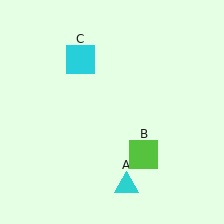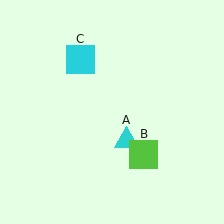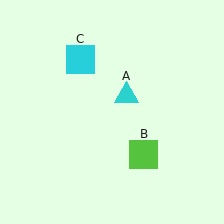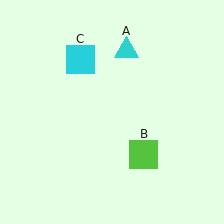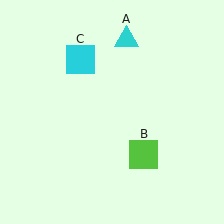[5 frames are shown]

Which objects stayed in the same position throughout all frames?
Lime square (object B) and cyan square (object C) remained stationary.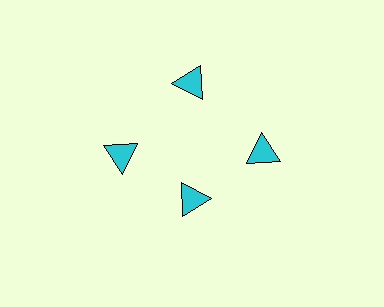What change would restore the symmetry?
The symmetry would be restored by moving it outward, back onto the ring so that all 4 triangles sit at equal angles and equal distance from the center.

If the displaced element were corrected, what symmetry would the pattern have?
It would have 4-fold rotational symmetry — the pattern would map onto itself every 90 degrees.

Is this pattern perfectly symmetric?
No. The 4 cyan triangles are arranged in a ring, but one element near the 6 o'clock position is pulled inward toward the center, breaking the 4-fold rotational symmetry.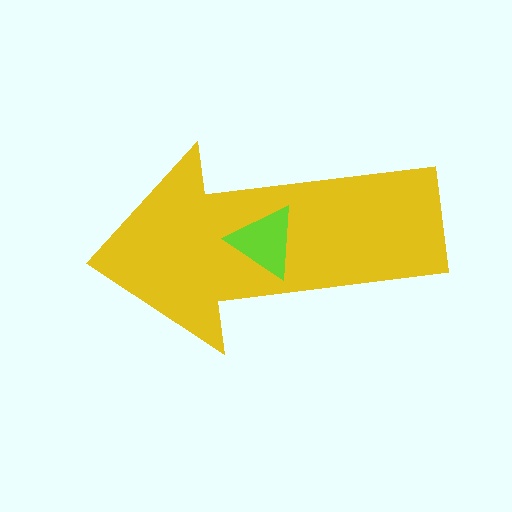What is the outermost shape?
The yellow arrow.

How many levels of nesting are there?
2.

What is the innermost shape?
The lime triangle.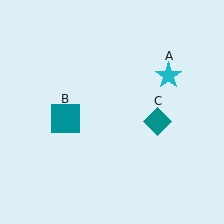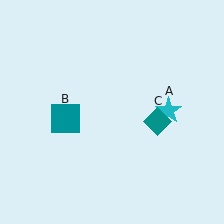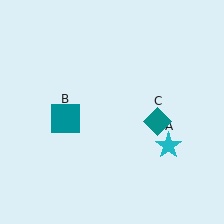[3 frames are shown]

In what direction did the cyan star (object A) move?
The cyan star (object A) moved down.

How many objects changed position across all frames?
1 object changed position: cyan star (object A).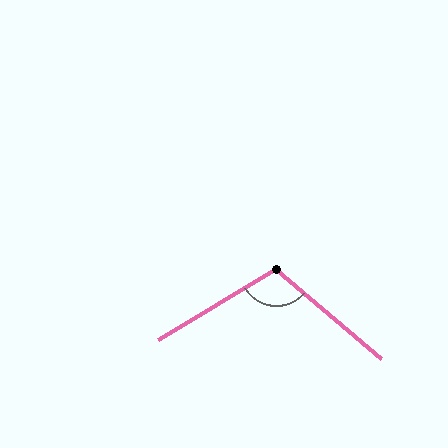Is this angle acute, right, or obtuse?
It is obtuse.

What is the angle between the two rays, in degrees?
Approximately 109 degrees.